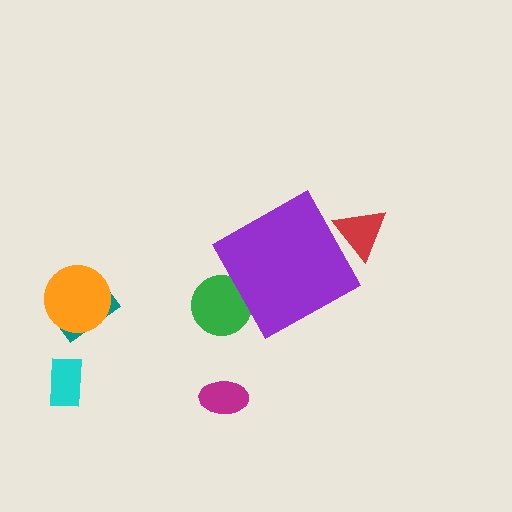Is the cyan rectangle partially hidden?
No, the cyan rectangle is fully visible.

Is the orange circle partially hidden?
No, the orange circle is fully visible.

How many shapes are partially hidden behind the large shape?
2 shapes are partially hidden.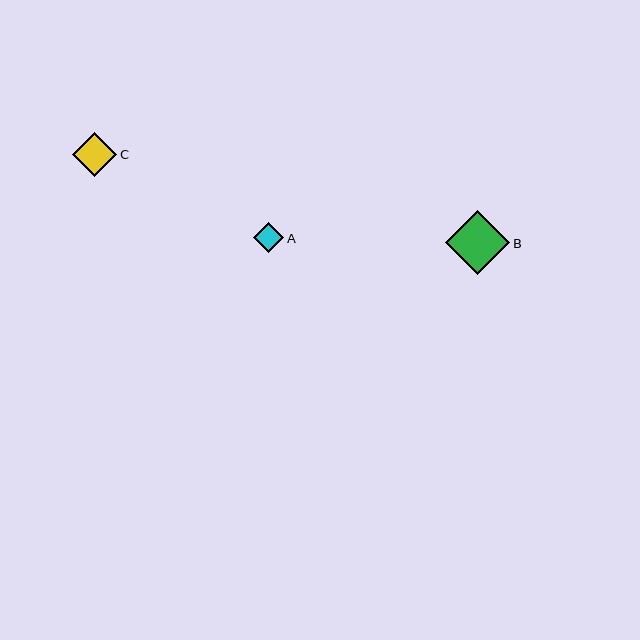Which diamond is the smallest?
Diamond A is the smallest with a size of approximately 30 pixels.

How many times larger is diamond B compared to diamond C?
Diamond B is approximately 1.4 times the size of diamond C.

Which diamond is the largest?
Diamond B is the largest with a size of approximately 64 pixels.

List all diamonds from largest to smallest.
From largest to smallest: B, C, A.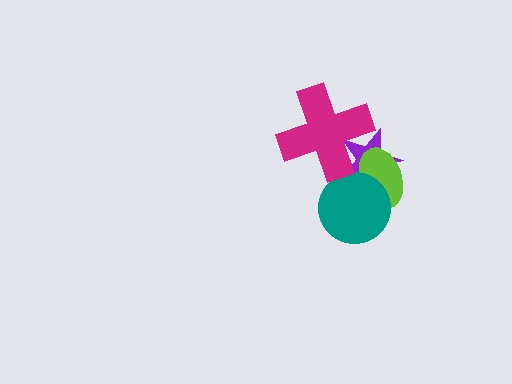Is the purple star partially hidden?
Yes, it is partially covered by another shape.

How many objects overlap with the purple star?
3 objects overlap with the purple star.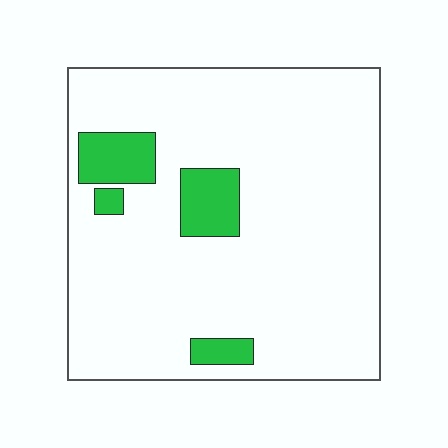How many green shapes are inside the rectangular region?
4.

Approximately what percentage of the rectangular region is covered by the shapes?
Approximately 10%.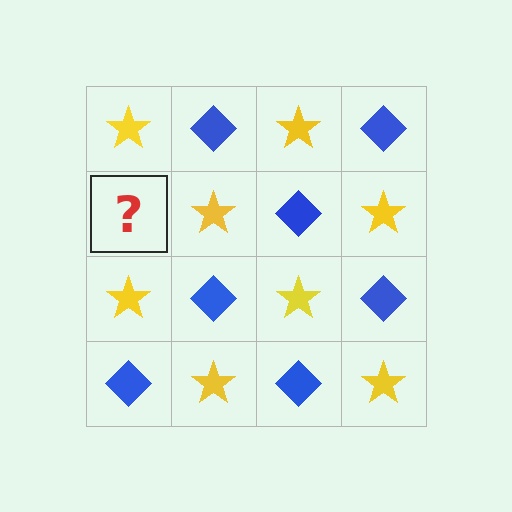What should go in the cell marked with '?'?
The missing cell should contain a blue diamond.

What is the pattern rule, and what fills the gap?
The rule is that it alternates yellow star and blue diamond in a checkerboard pattern. The gap should be filled with a blue diamond.